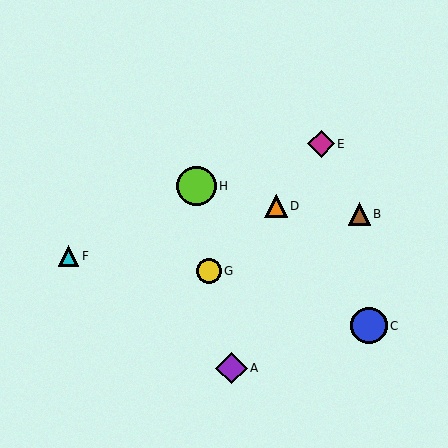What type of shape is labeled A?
Shape A is a purple diamond.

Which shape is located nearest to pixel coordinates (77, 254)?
The cyan triangle (labeled F) at (69, 256) is nearest to that location.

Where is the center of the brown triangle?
The center of the brown triangle is at (359, 214).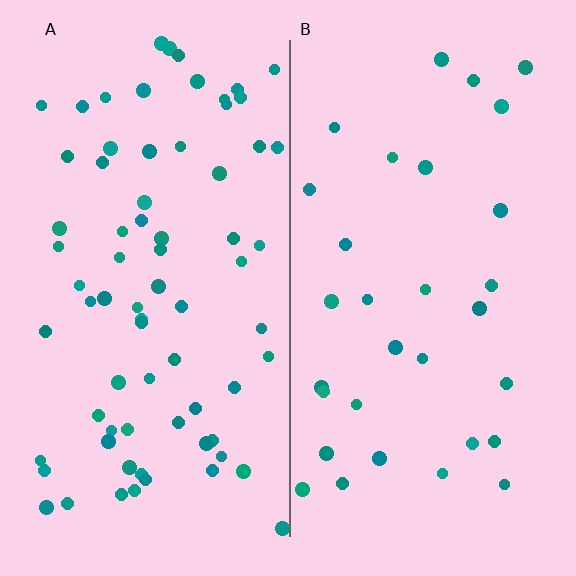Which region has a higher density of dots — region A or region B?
A (the left).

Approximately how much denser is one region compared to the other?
Approximately 2.3× — region A over region B.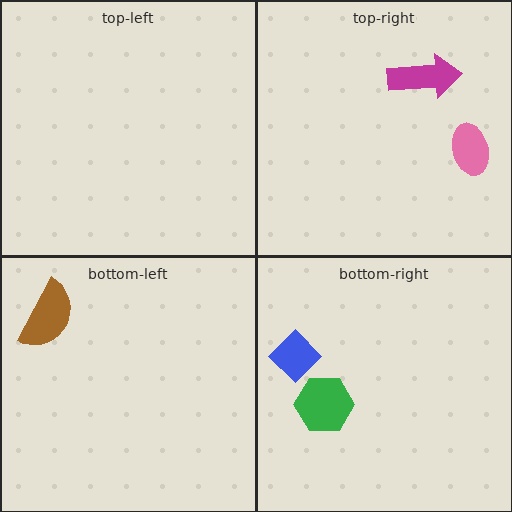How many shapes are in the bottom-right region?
2.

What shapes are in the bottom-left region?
The brown semicircle.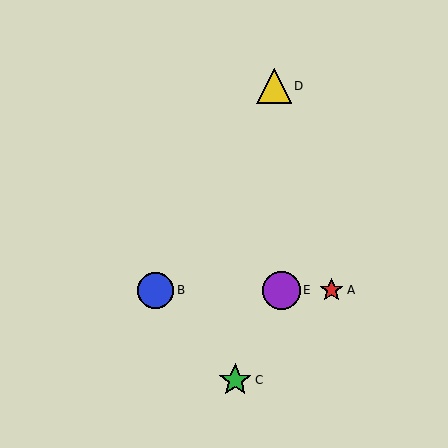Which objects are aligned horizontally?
Objects A, B, E are aligned horizontally.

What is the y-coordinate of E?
Object E is at y≈290.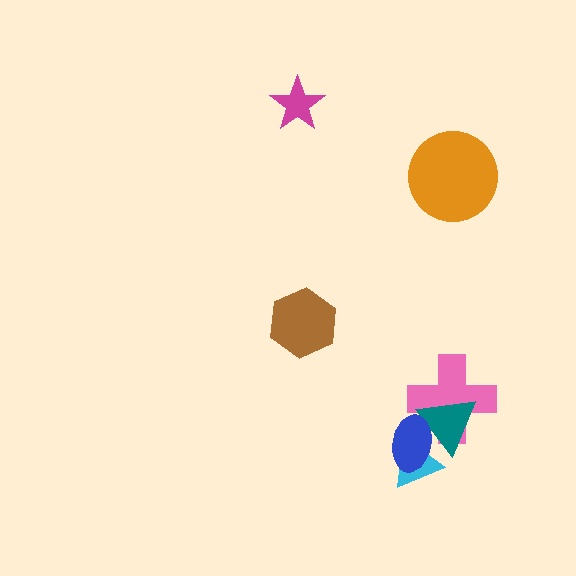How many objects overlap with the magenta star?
0 objects overlap with the magenta star.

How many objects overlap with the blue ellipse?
3 objects overlap with the blue ellipse.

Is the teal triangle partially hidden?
Yes, it is partially covered by another shape.